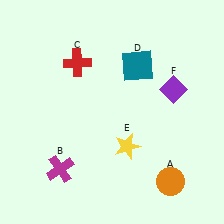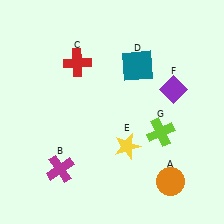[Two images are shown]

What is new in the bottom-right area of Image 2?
A lime cross (G) was added in the bottom-right area of Image 2.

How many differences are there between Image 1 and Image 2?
There is 1 difference between the two images.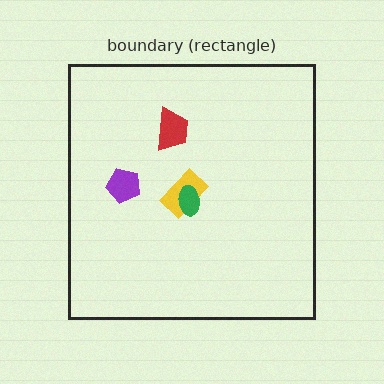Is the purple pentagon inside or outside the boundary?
Inside.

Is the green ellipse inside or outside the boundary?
Inside.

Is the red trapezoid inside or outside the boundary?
Inside.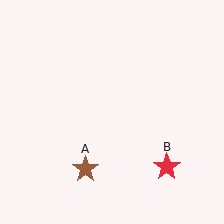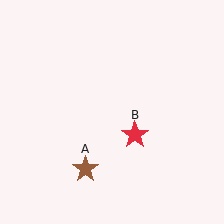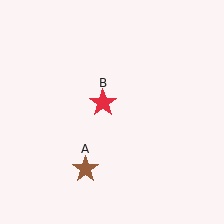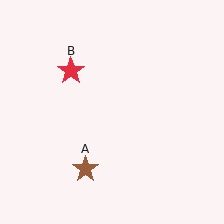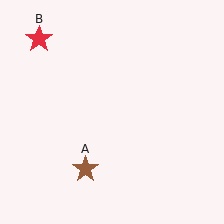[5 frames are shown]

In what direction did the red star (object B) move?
The red star (object B) moved up and to the left.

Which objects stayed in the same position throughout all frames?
Brown star (object A) remained stationary.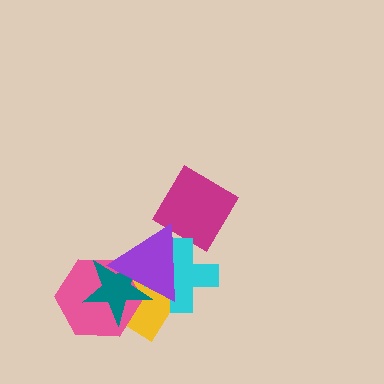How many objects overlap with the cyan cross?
3 objects overlap with the cyan cross.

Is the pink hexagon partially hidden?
Yes, it is partially covered by another shape.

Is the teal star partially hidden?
Yes, it is partially covered by another shape.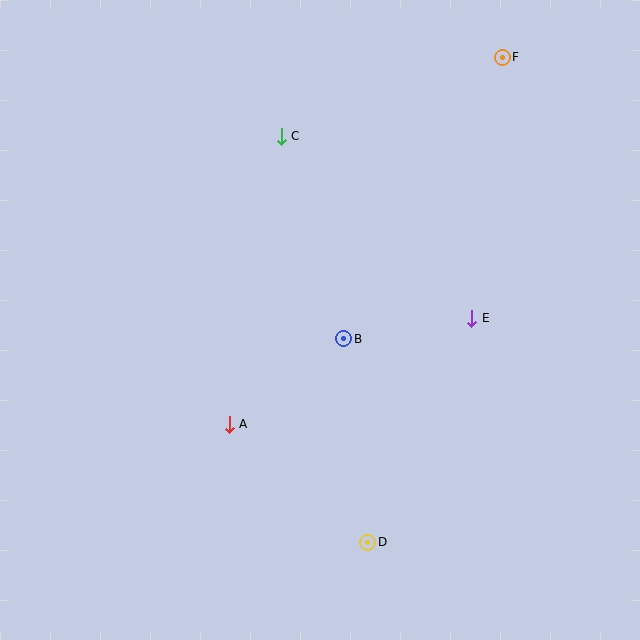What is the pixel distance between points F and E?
The distance between F and E is 263 pixels.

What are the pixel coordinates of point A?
Point A is at (229, 424).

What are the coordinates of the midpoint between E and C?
The midpoint between E and C is at (377, 227).